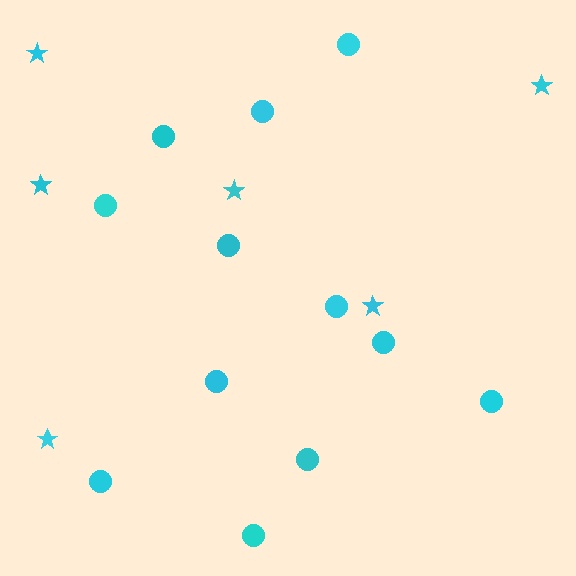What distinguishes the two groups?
There are 2 groups: one group of circles (12) and one group of stars (6).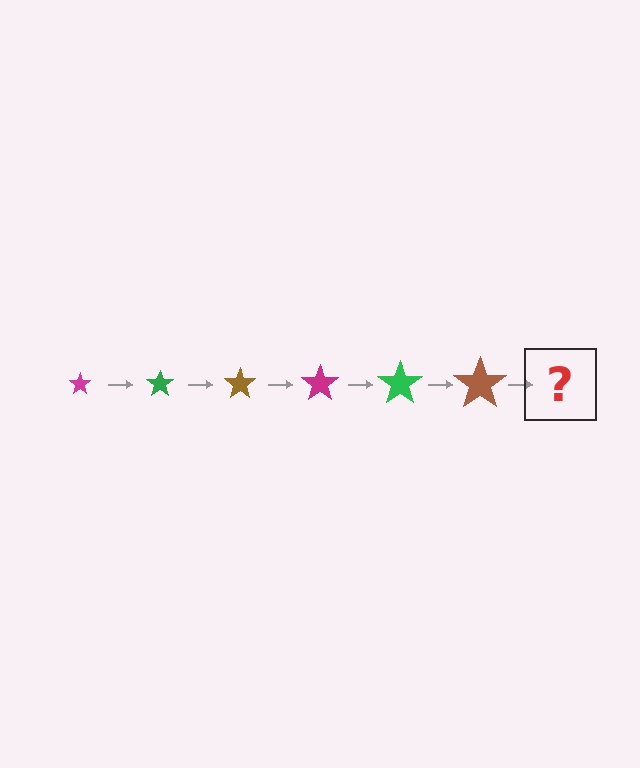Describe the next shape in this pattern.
It should be a magenta star, larger than the previous one.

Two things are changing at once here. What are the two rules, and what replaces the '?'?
The two rules are that the star grows larger each step and the color cycles through magenta, green, and brown. The '?' should be a magenta star, larger than the previous one.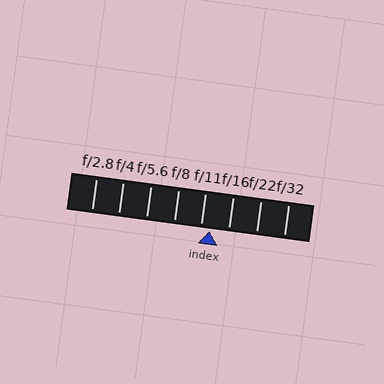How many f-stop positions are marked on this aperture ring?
There are 8 f-stop positions marked.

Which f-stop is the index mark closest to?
The index mark is closest to f/11.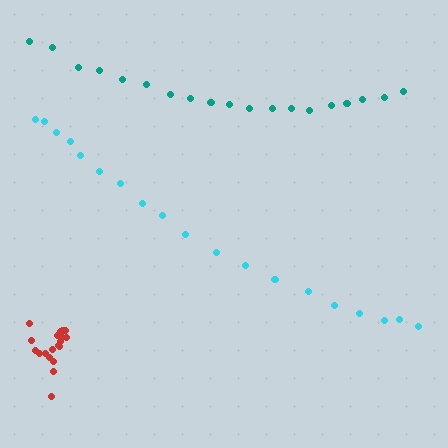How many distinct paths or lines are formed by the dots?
There are 3 distinct paths.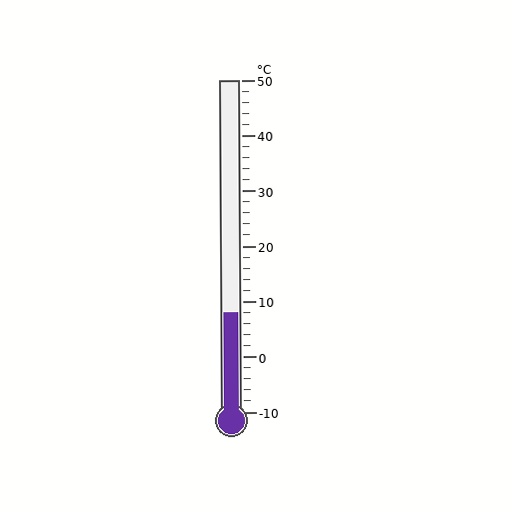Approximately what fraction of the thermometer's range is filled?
The thermometer is filled to approximately 30% of its range.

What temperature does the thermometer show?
The thermometer shows approximately 8°C.